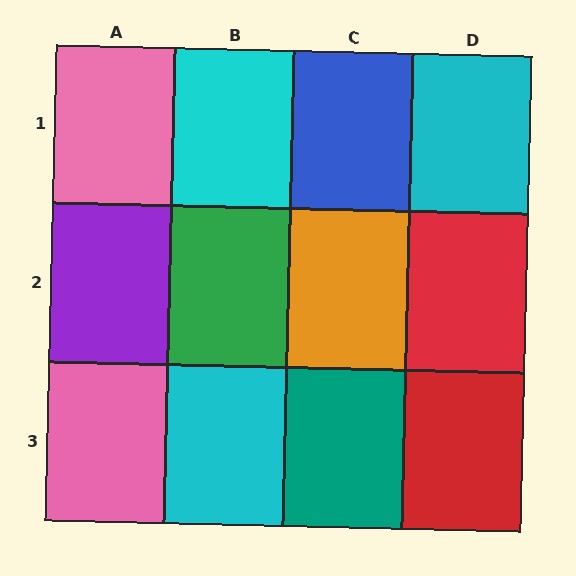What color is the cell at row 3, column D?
Red.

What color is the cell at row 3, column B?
Cyan.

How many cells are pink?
2 cells are pink.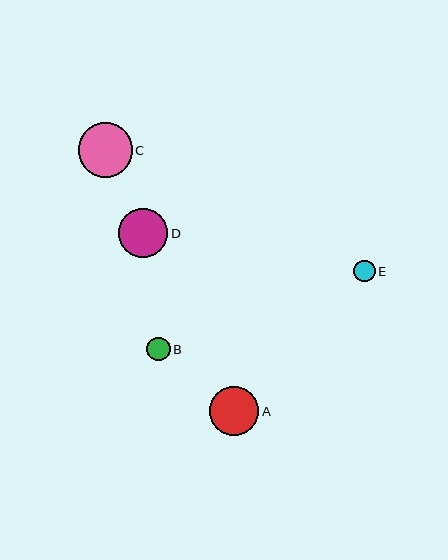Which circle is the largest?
Circle C is the largest with a size of approximately 54 pixels.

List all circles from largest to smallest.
From largest to smallest: C, D, A, B, E.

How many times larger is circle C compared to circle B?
Circle C is approximately 2.3 times the size of circle B.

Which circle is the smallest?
Circle E is the smallest with a size of approximately 21 pixels.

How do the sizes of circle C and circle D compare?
Circle C and circle D are approximately the same size.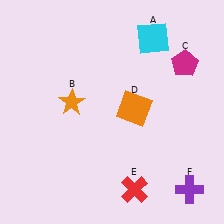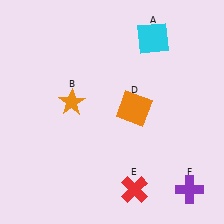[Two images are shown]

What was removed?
The magenta pentagon (C) was removed in Image 2.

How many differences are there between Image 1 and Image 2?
There is 1 difference between the two images.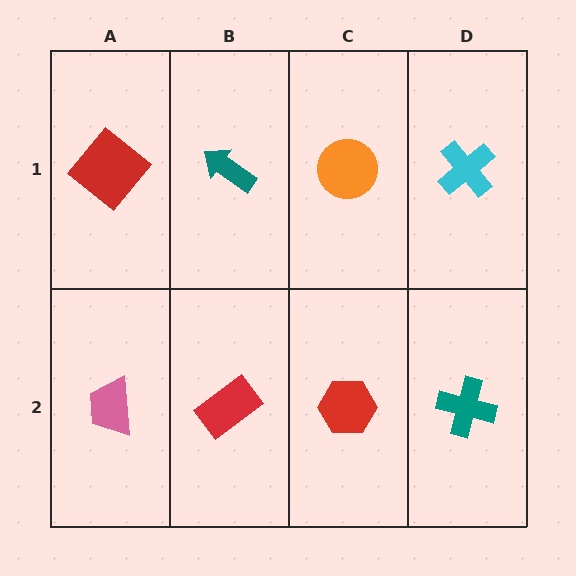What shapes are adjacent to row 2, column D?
A cyan cross (row 1, column D), a red hexagon (row 2, column C).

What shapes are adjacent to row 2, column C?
An orange circle (row 1, column C), a red rectangle (row 2, column B), a teal cross (row 2, column D).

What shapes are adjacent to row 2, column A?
A red diamond (row 1, column A), a red rectangle (row 2, column B).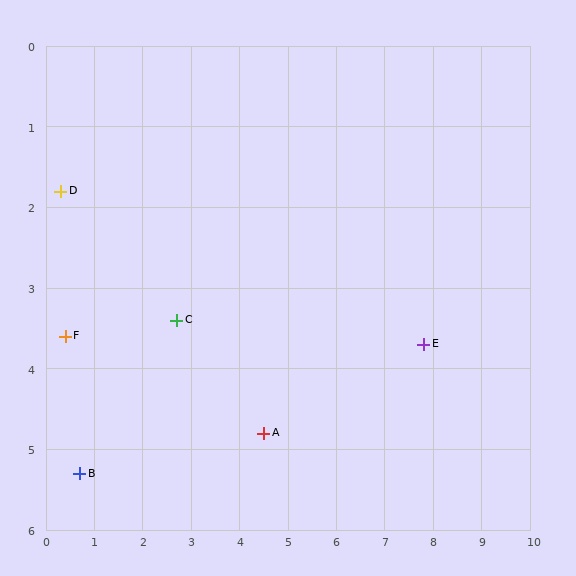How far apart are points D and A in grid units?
Points D and A are about 5.2 grid units apart.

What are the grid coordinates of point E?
Point E is at approximately (7.8, 3.7).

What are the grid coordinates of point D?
Point D is at approximately (0.3, 1.8).